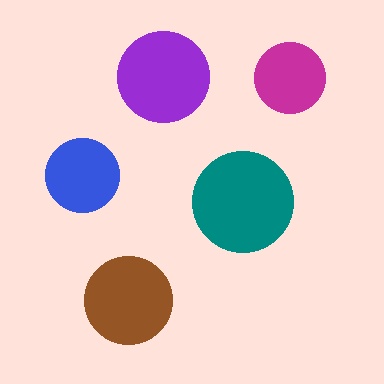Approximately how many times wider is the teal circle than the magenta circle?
About 1.5 times wider.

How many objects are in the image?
There are 5 objects in the image.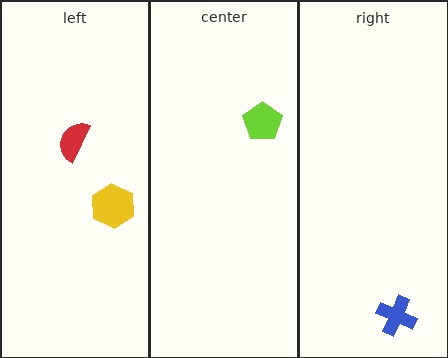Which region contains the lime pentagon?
The center region.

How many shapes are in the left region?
2.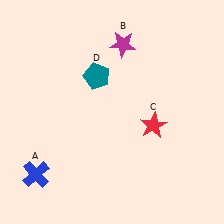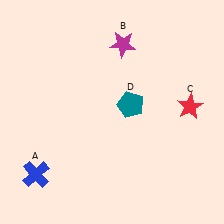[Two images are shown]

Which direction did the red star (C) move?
The red star (C) moved right.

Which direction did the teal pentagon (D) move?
The teal pentagon (D) moved right.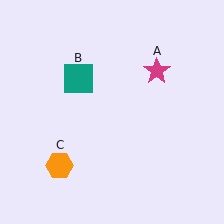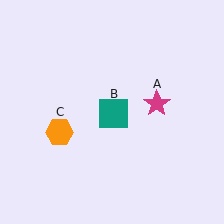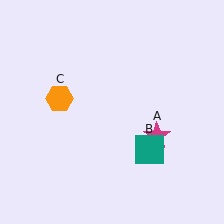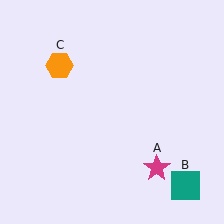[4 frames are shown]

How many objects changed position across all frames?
3 objects changed position: magenta star (object A), teal square (object B), orange hexagon (object C).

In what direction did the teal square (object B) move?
The teal square (object B) moved down and to the right.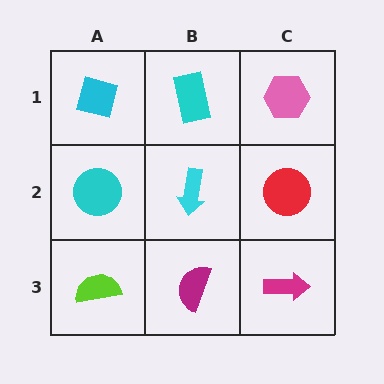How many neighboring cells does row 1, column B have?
3.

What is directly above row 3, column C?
A red circle.